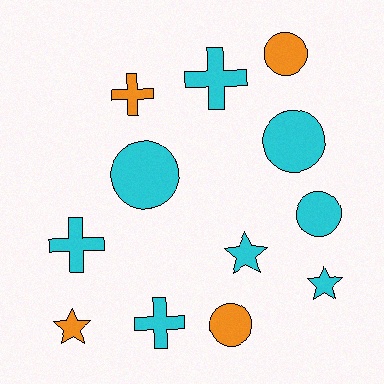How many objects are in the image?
There are 12 objects.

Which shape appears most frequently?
Circle, with 5 objects.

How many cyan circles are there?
There are 3 cyan circles.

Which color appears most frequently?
Cyan, with 8 objects.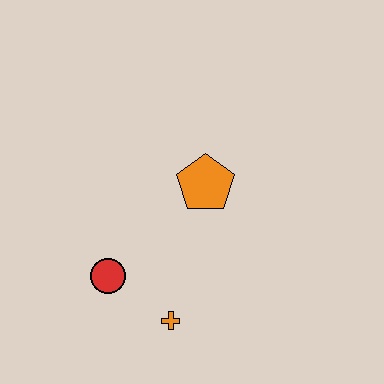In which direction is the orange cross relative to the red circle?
The orange cross is to the right of the red circle.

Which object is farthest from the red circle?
The orange pentagon is farthest from the red circle.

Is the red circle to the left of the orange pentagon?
Yes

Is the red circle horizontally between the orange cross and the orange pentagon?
No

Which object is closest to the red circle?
The orange cross is closest to the red circle.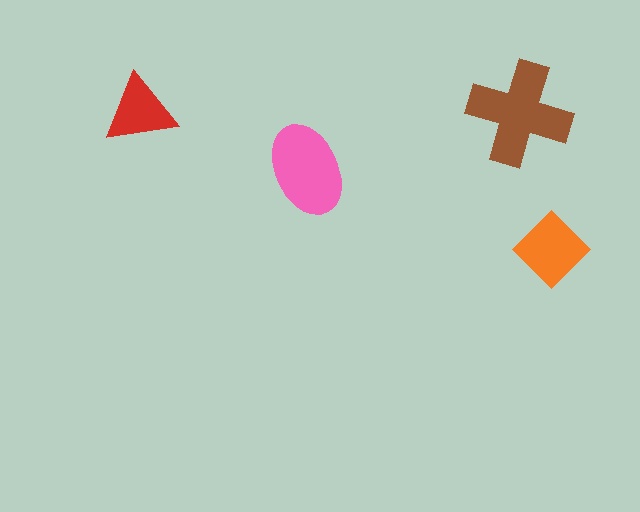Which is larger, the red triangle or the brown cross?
The brown cross.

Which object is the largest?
The brown cross.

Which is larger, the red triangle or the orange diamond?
The orange diamond.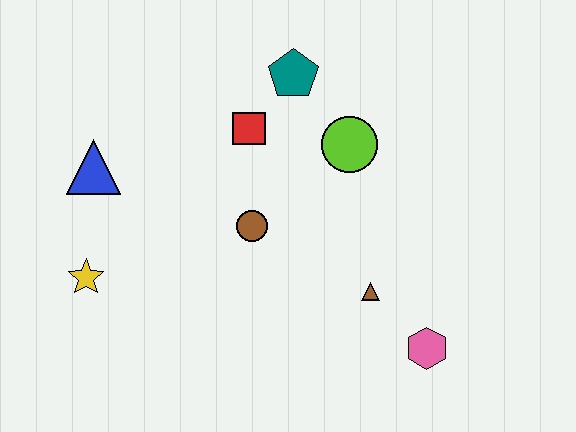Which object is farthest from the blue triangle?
The pink hexagon is farthest from the blue triangle.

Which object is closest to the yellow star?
The blue triangle is closest to the yellow star.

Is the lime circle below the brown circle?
No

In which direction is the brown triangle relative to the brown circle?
The brown triangle is to the right of the brown circle.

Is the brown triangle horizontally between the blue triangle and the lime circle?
No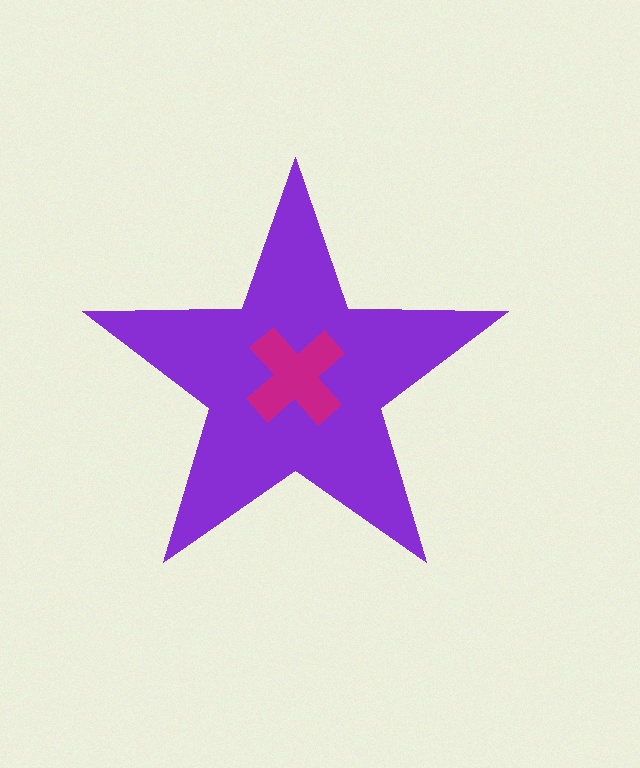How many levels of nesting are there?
2.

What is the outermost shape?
The purple star.